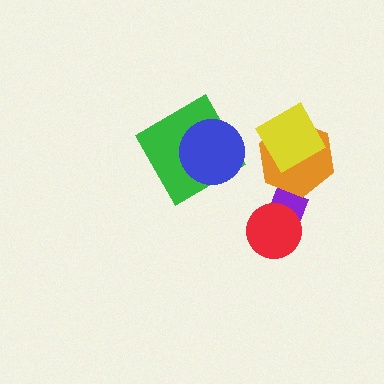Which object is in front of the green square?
The blue circle is in front of the green square.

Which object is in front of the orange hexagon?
The yellow diamond is in front of the orange hexagon.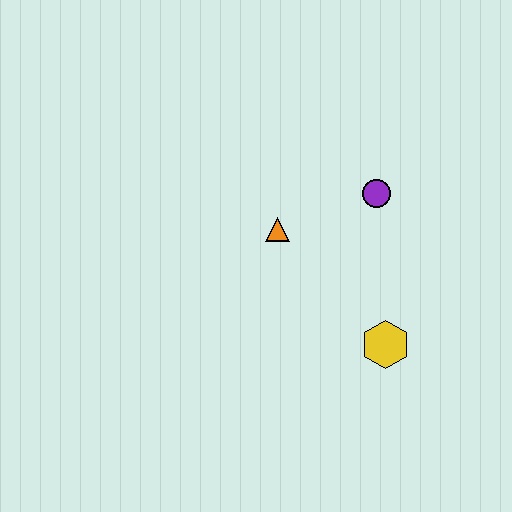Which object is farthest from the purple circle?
The yellow hexagon is farthest from the purple circle.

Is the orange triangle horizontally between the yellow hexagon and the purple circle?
No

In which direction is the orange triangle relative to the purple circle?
The orange triangle is to the left of the purple circle.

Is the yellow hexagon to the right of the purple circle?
Yes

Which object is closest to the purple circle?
The orange triangle is closest to the purple circle.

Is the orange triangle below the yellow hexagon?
No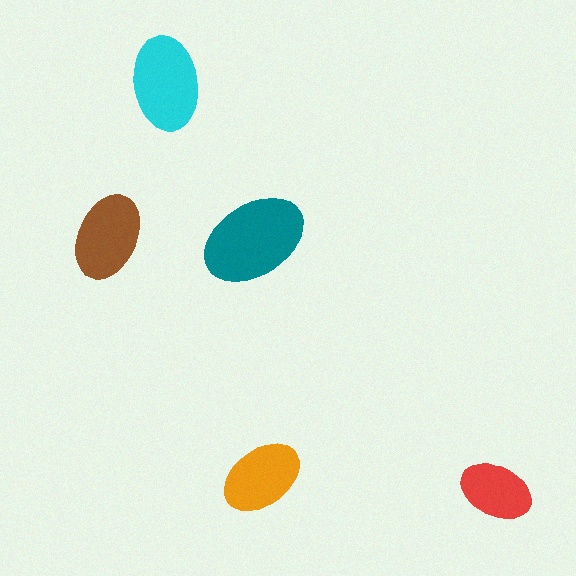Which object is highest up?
The cyan ellipse is topmost.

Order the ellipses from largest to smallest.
the teal one, the cyan one, the brown one, the orange one, the red one.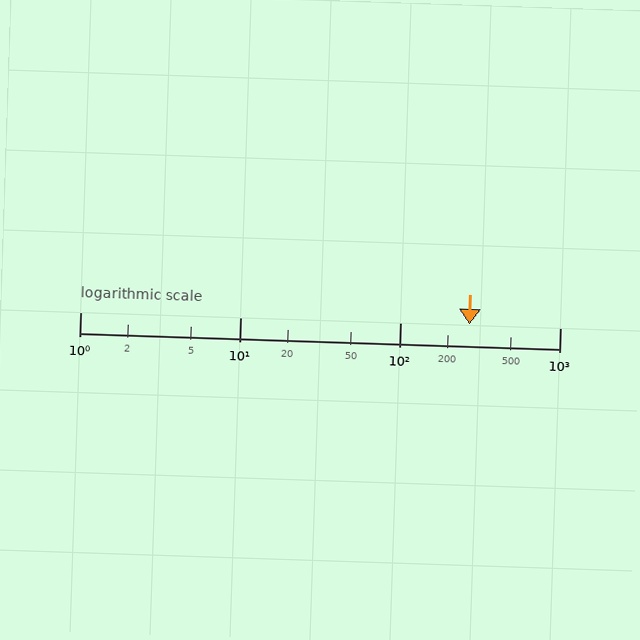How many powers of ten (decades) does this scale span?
The scale spans 3 decades, from 1 to 1000.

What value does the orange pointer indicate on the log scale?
The pointer indicates approximately 270.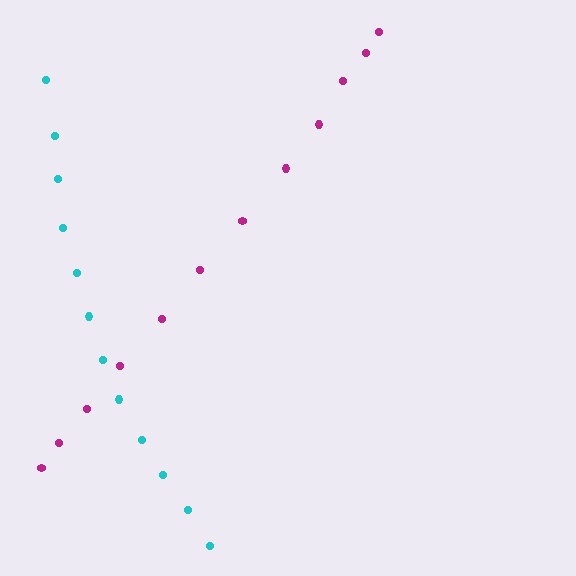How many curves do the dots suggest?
There are 2 distinct paths.